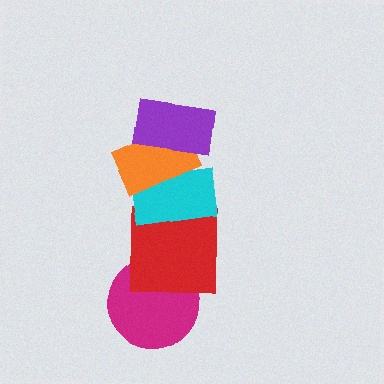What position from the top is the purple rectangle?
The purple rectangle is 1st from the top.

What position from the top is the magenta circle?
The magenta circle is 5th from the top.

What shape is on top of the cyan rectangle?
The orange rectangle is on top of the cyan rectangle.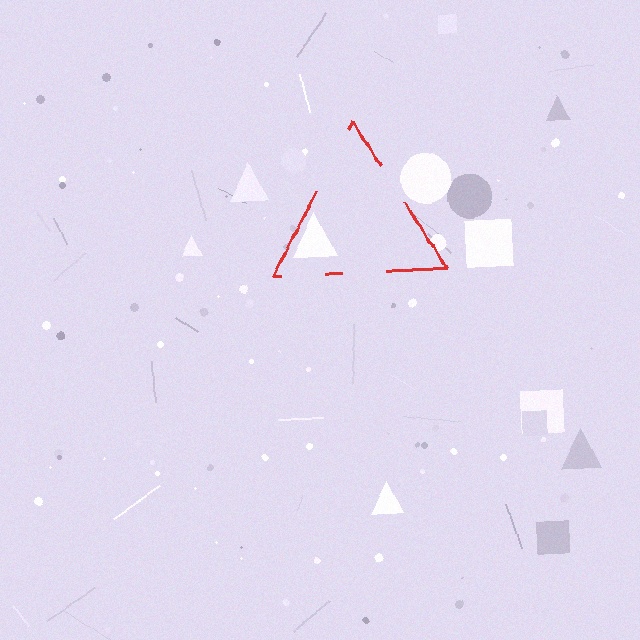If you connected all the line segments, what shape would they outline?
They would outline a triangle.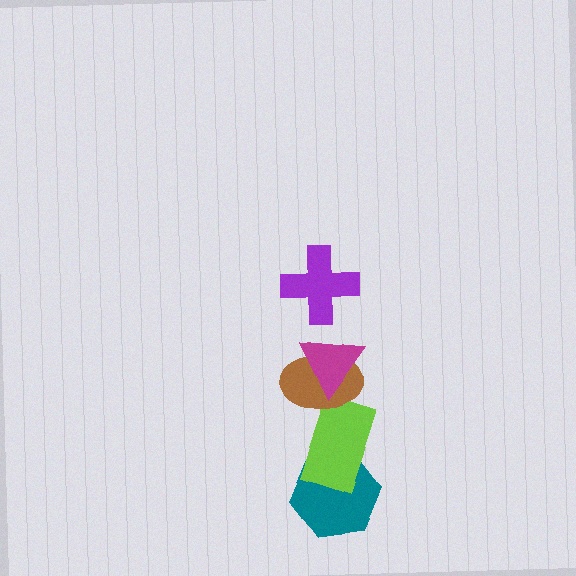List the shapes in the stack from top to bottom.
From top to bottom: the purple cross, the magenta triangle, the brown ellipse, the lime rectangle, the teal hexagon.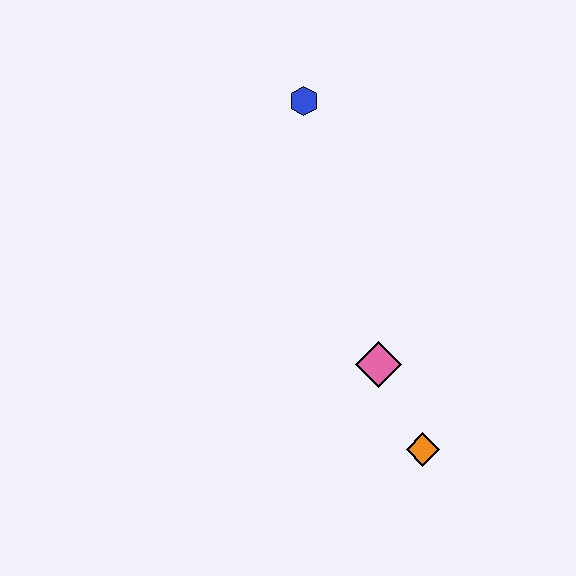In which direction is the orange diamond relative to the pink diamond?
The orange diamond is below the pink diamond.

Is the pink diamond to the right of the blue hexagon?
Yes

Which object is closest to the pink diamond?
The orange diamond is closest to the pink diamond.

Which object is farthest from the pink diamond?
The blue hexagon is farthest from the pink diamond.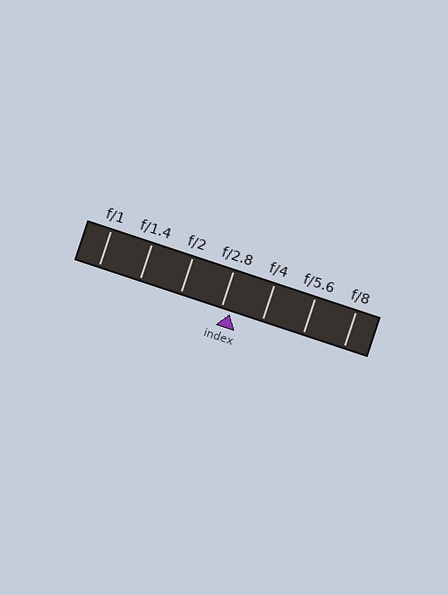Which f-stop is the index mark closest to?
The index mark is closest to f/2.8.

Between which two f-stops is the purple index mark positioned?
The index mark is between f/2.8 and f/4.